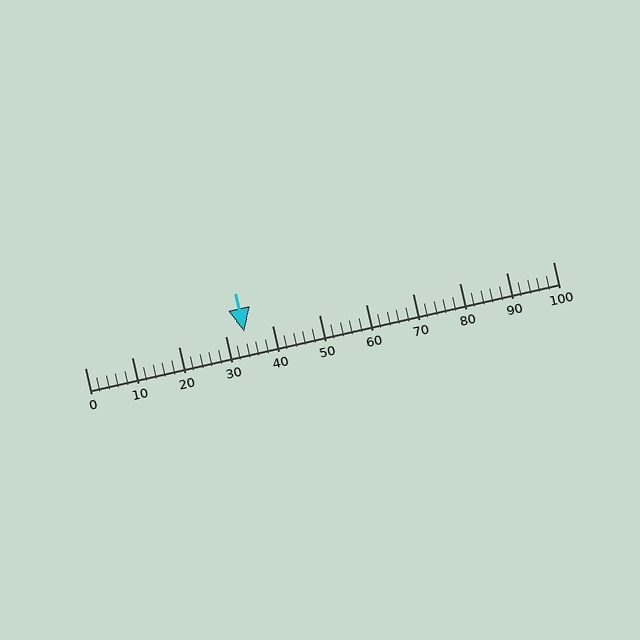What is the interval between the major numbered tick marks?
The major tick marks are spaced 10 units apart.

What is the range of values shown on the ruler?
The ruler shows values from 0 to 100.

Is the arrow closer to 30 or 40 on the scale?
The arrow is closer to 30.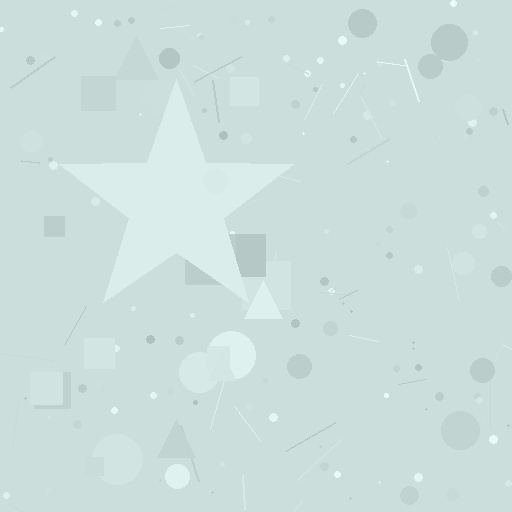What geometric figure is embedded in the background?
A star is embedded in the background.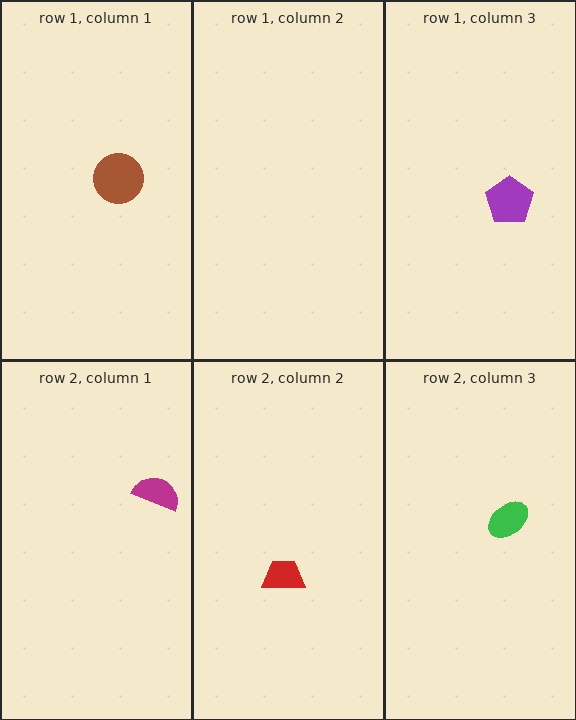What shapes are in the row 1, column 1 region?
The brown circle.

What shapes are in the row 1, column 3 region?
The purple pentagon.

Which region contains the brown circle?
The row 1, column 1 region.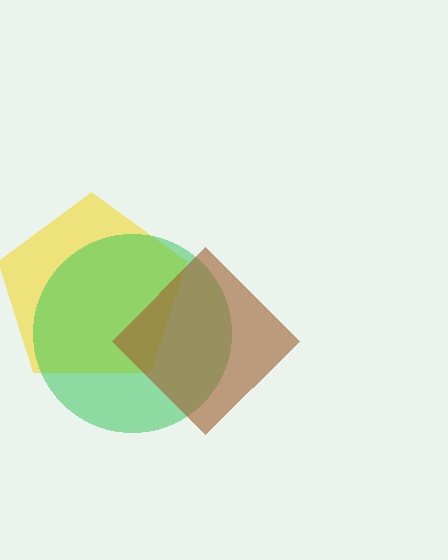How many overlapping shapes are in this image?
There are 3 overlapping shapes in the image.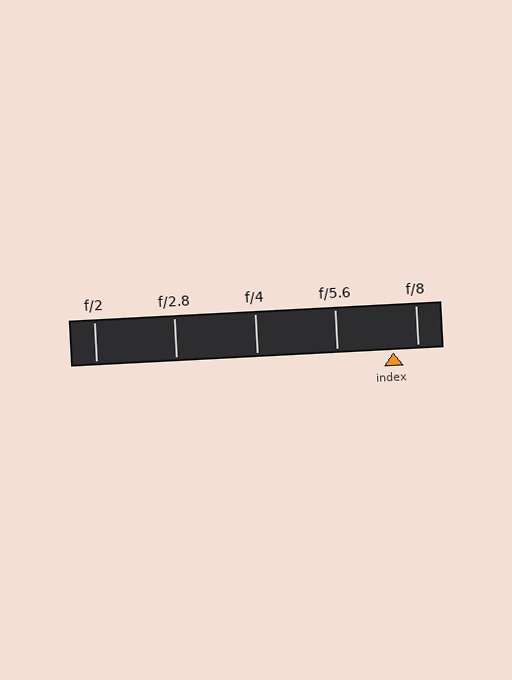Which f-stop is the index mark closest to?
The index mark is closest to f/8.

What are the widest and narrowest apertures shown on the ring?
The widest aperture shown is f/2 and the narrowest is f/8.